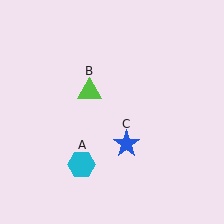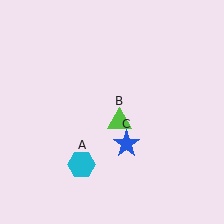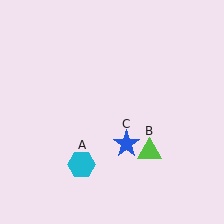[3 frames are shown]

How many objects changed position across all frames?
1 object changed position: lime triangle (object B).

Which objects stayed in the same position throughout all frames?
Cyan hexagon (object A) and blue star (object C) remained stationary.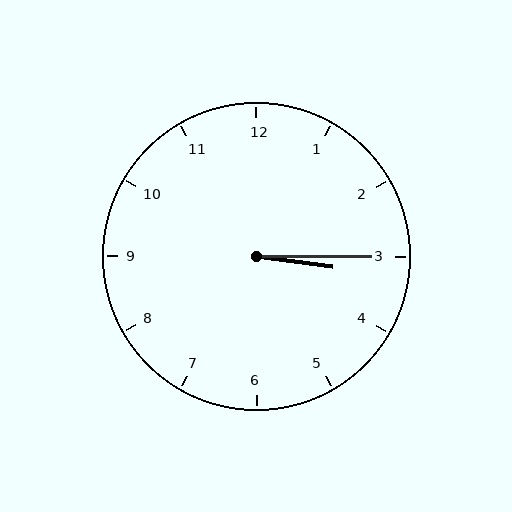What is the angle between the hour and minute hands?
Approximately 8 degrees.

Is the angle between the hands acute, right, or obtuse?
It is acute.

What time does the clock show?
3:15.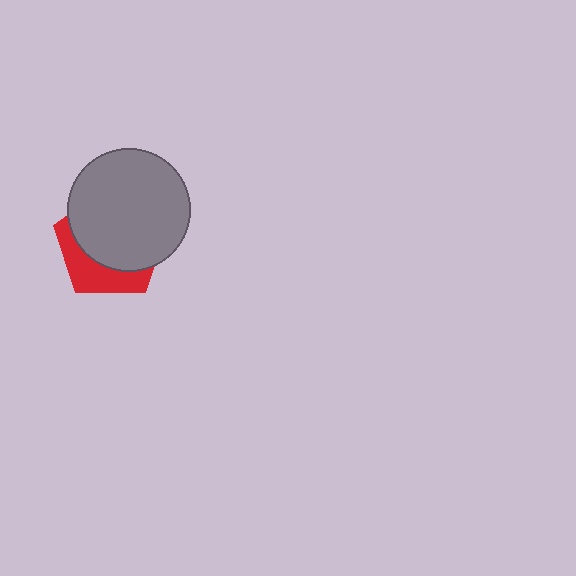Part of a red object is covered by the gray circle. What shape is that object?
It is a pentagon.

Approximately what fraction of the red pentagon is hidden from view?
Roughly 67% of the red pentagon is hidden behind the gray circle.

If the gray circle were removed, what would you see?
You would see the complete red pentagon.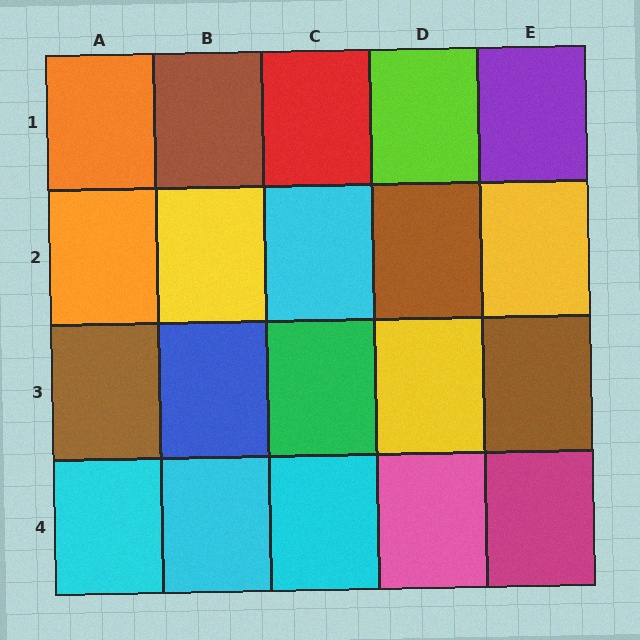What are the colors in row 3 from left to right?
Brown, blue, green, yellow, brown.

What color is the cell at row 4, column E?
Magenta.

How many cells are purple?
1 cell is purple.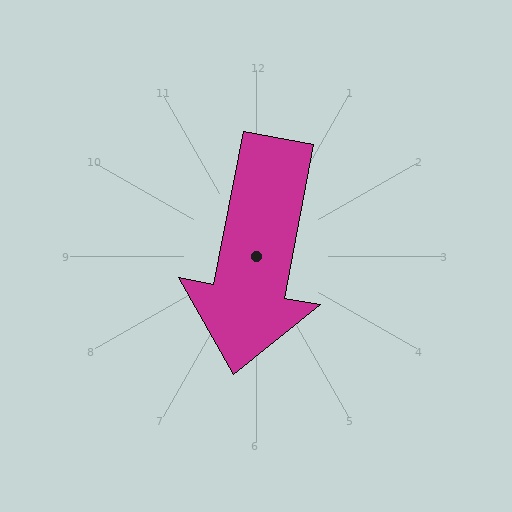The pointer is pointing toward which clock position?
Roughly 6 o'clock.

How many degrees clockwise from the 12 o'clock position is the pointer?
Approximately 191 degrees.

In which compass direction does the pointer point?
South.